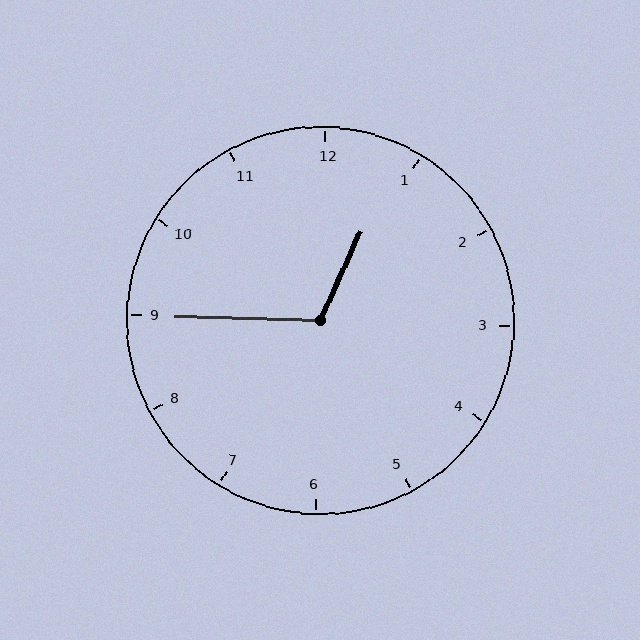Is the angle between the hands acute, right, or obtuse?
It is obtuse.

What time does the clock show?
12:45.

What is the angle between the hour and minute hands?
Approximately 112 degrees.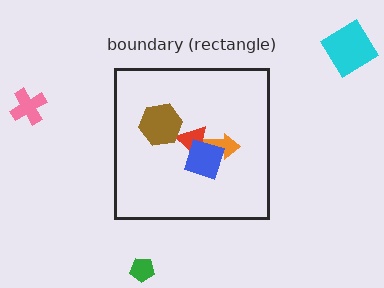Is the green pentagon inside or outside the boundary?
Outside.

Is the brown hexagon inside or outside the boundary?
Inside.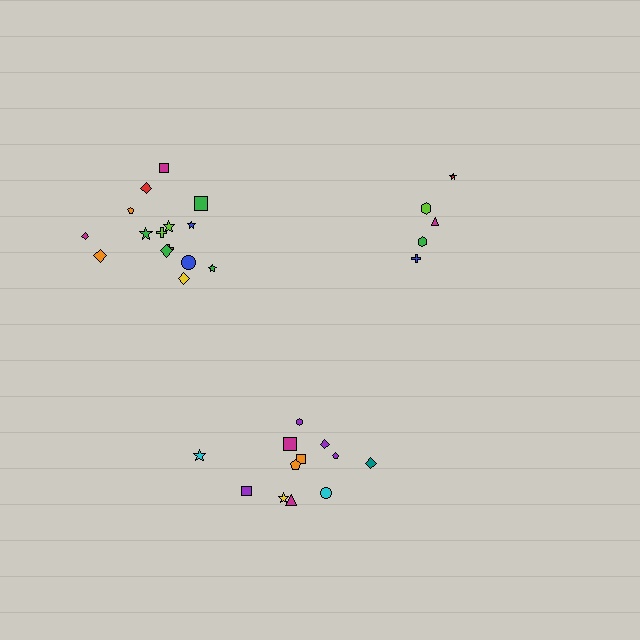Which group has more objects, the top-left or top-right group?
The top-left group.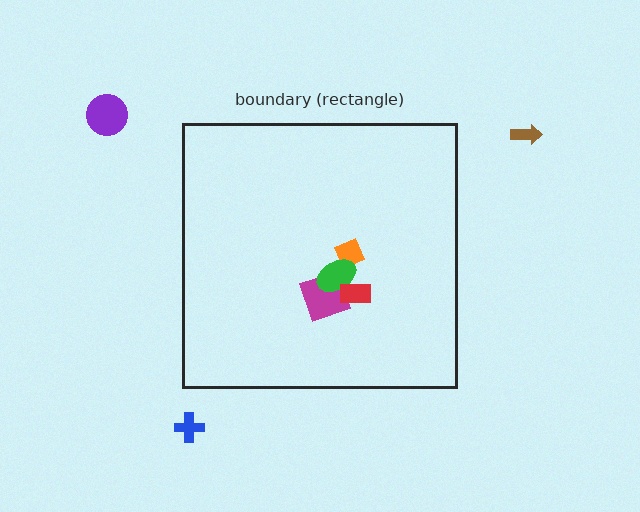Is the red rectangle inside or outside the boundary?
Inside.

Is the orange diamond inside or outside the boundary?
Inside.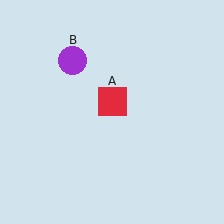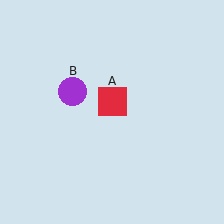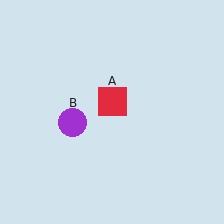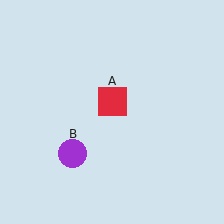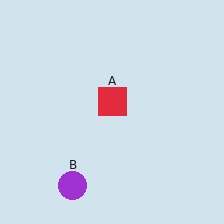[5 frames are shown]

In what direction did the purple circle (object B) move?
The purple circle (object B) moved down.